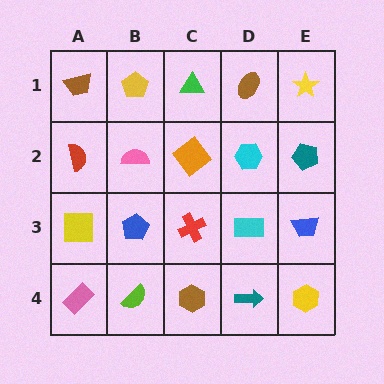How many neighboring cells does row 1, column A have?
2.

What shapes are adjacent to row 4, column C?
A red cross (row 3, column C), a lime semicircle (row 4, column B), a teal arrow (row 4, column D).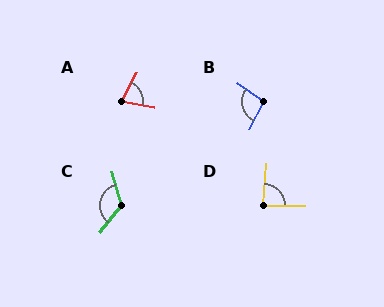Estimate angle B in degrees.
Approximately 98 degrees.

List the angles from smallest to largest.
A (71°), D (85°), B (98°), C (127°).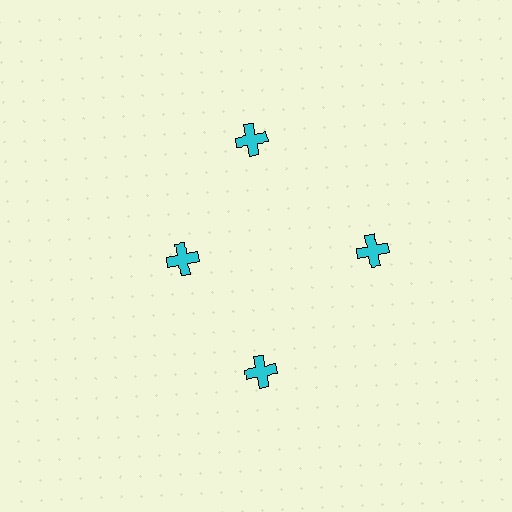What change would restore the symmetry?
The symmetry would be restored by moving it outward, back onto the ring so that all 4 crosses sit at equal angles and equal distance from the center.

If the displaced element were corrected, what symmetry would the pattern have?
It would have 4-fold rotational symmetry — the pattern would map onto itself every 90 degrees.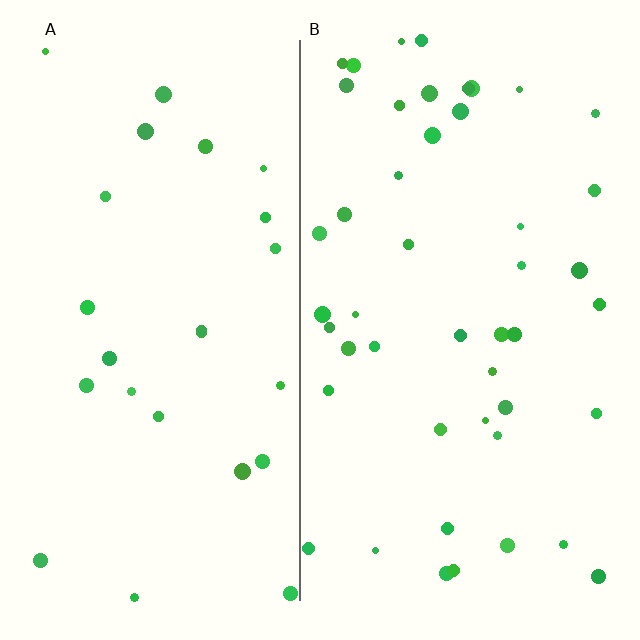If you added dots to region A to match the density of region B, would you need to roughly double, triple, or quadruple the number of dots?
Approximately double.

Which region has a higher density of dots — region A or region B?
B (the right).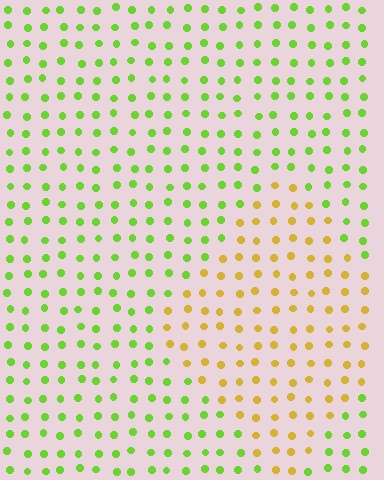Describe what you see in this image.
The image is filled with small lime elements in a uniform arrangement. A diamond-shaped region is visible where the elements are tinted to a slightly different hue, forming a subtle color boundary.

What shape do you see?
I see a diamond.